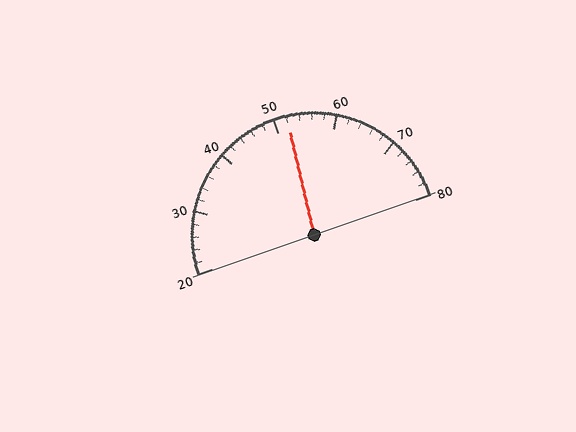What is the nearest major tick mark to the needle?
The nearest major tick mark is 50.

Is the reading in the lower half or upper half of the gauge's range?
The reading is in the upper half of the range (20 to 80).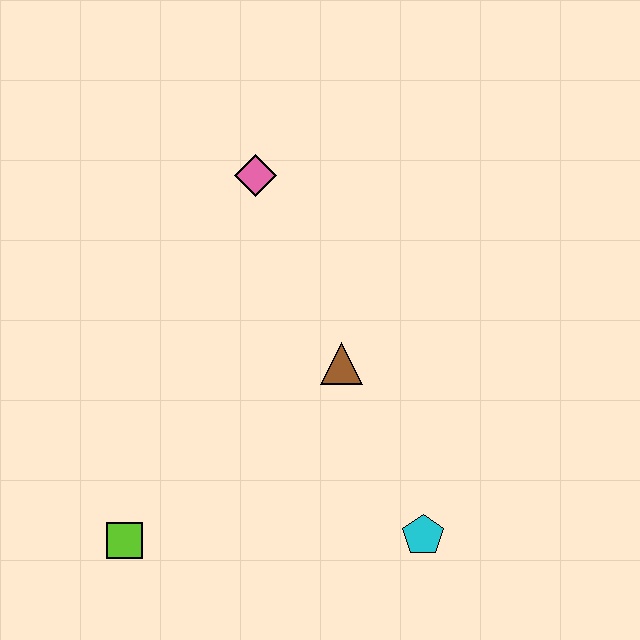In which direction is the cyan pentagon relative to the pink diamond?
The cyan pentagon is below the pink diamond.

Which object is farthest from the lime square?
The pink diamond is farthest from the lime square.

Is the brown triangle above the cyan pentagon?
Yes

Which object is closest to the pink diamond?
The brown triangle is closest to the pink diamond.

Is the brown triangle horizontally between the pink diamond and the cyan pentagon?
Yes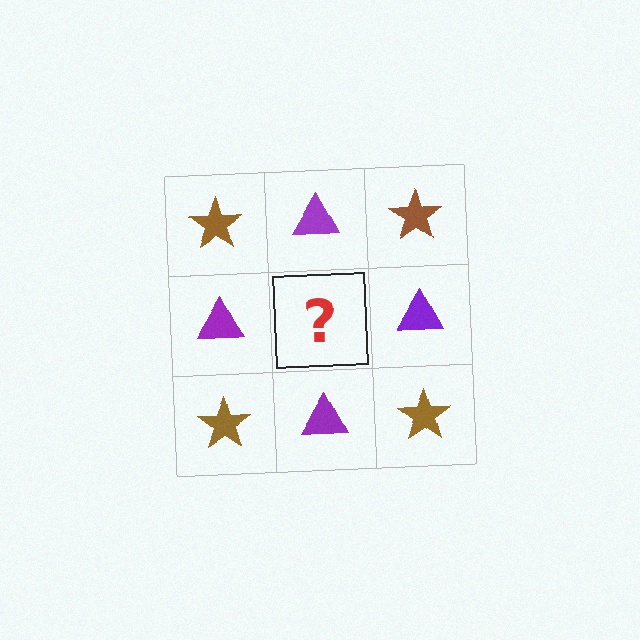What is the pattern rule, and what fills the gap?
The rule is that it alternates brown star and purple triangle in a checkerboard pattern. The gap should be filled with a brown star.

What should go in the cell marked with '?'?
The missing cell should contain a brown star.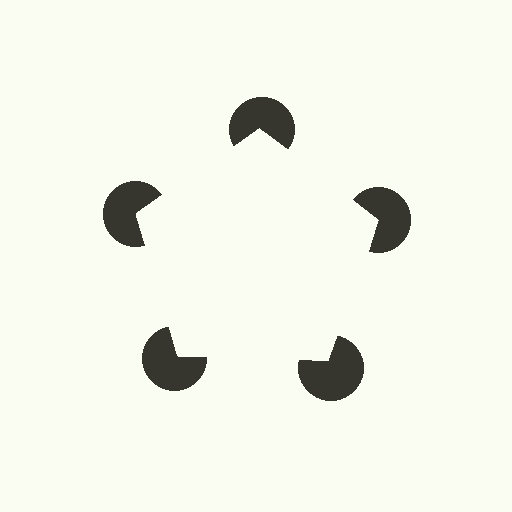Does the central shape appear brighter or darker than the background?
It typically appears slightly brighter than the background, even though no actual brightness change is drawn.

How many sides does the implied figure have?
5 sides.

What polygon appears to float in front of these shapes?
An illusory pentagon — its edges are inferred from the aligned wedge cuts in the pac-man discs, not physically drawn.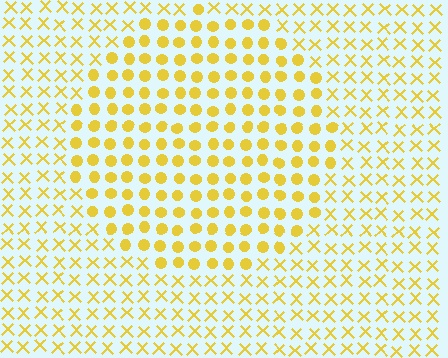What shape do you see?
I see a circle.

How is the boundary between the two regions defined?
The boundary is defined by a change in element shape: circles inside vs. X marks outside. All elements share the same color and spacing.